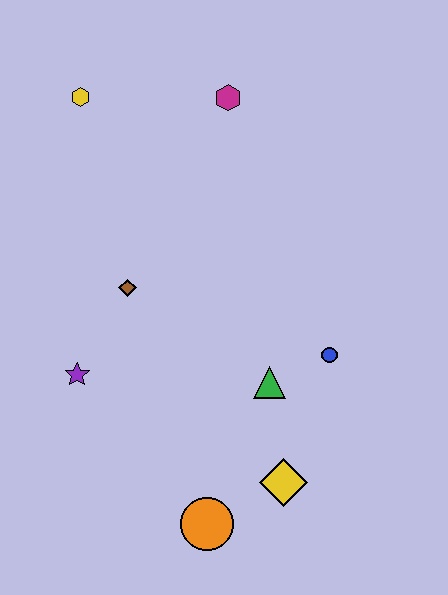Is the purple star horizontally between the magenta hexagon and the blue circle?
No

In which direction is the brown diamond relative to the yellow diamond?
The brown diamond is above the yellow diamond.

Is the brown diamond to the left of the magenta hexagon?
Yes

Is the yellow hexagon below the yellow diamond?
No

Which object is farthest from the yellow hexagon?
The orange circle is farthest from the yellow hexagon.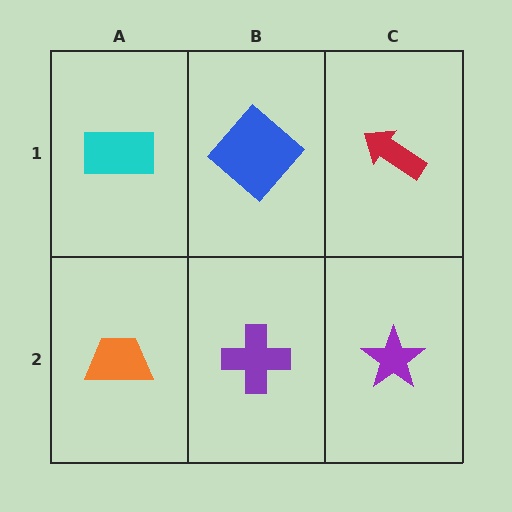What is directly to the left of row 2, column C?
A purple cross.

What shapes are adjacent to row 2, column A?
A cyan rectangle (row 1, column A), a purple cross (row 2, column B).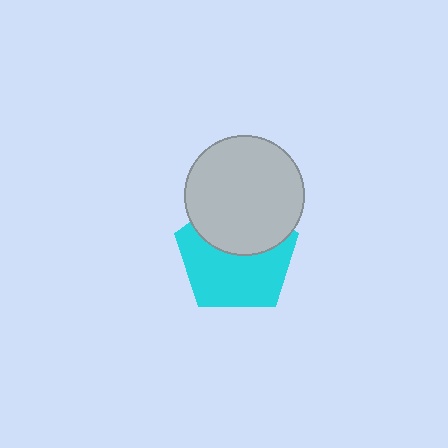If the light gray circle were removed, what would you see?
You would see the complete cyan pentagon.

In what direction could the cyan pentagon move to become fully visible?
The cyan pentagon could move down. That would shift it out from behind the light gray circle entirely.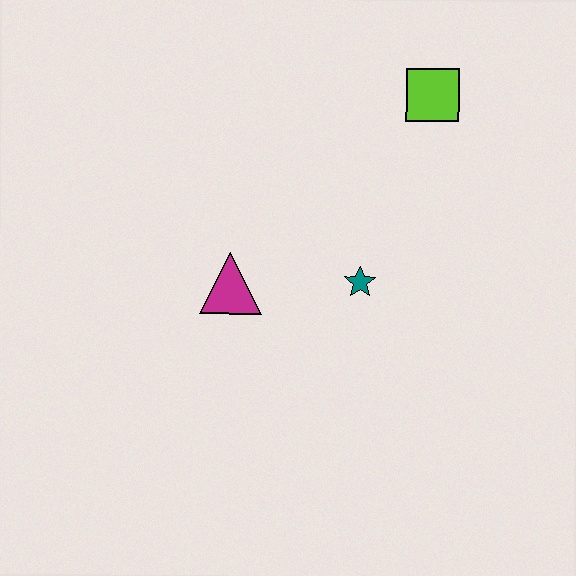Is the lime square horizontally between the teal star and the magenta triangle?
No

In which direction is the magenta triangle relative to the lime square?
The magenta triangle is to the left of the lime square.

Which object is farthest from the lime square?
The magenta triangle is farthest from the lime square.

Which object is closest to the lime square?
The teal star is closest to the lime square.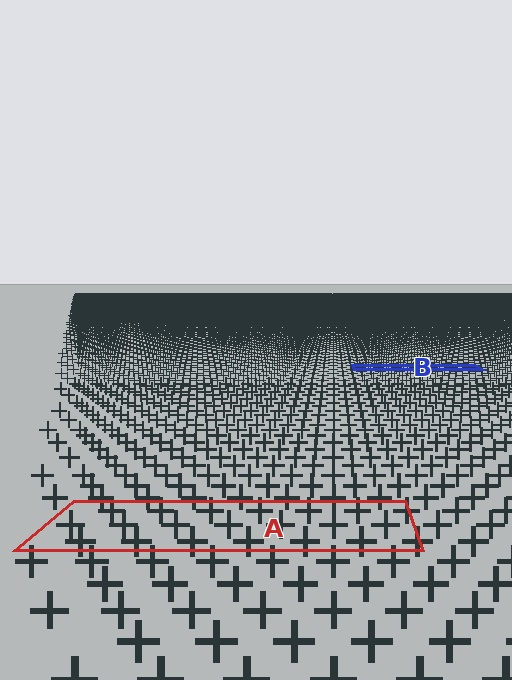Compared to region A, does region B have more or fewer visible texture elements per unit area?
Region B has more texture elements per unit area — they are packed more densely because it is farther away.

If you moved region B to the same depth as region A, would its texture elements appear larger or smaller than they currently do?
They would appear larger. At a closer depth, the same texture elements are projected at a bigger on-screen size.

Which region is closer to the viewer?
Region A is closer. The texture elements there are larger and more spread out.